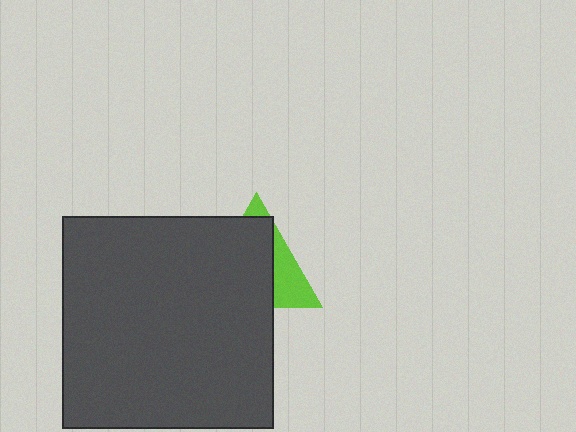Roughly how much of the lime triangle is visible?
A small part of it is visible (roughly 32%).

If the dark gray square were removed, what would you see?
You would see the complete lime triangle.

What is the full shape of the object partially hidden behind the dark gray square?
The partially hidden object is a lime triangle.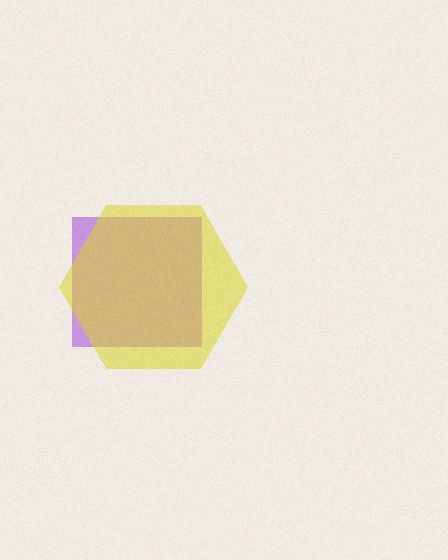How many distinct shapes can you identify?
There are 2 distinct shapes: a purple square, a yellow hexagon.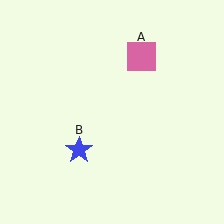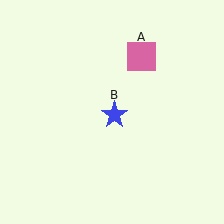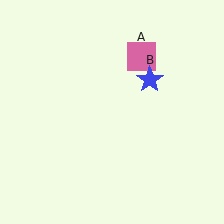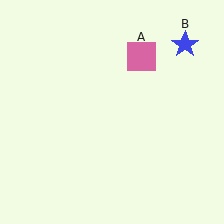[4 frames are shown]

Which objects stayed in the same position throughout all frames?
Pink square (object A) remained stationary.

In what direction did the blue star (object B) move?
The blue star (object B) moved up and to the right.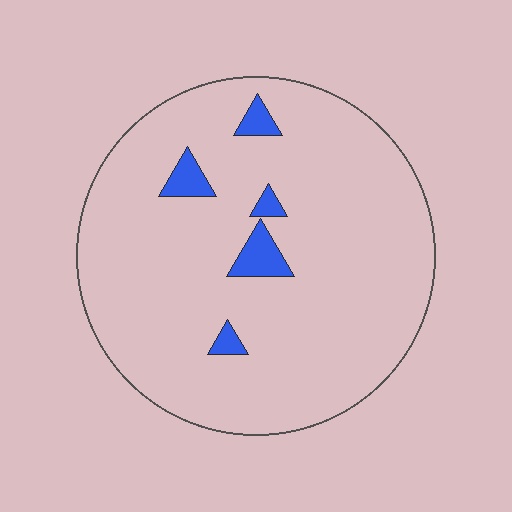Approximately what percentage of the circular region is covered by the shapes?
Approximately 5%.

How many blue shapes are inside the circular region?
5.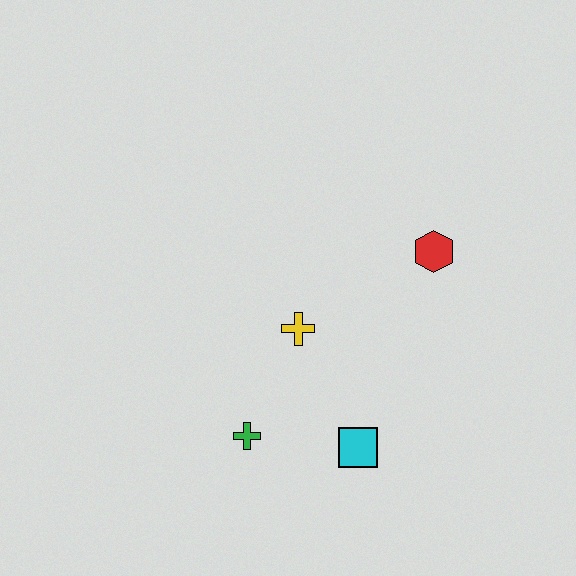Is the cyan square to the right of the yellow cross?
Yes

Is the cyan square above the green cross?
No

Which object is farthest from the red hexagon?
The green cross is farthest from the red hexagon.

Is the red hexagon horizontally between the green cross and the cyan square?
No